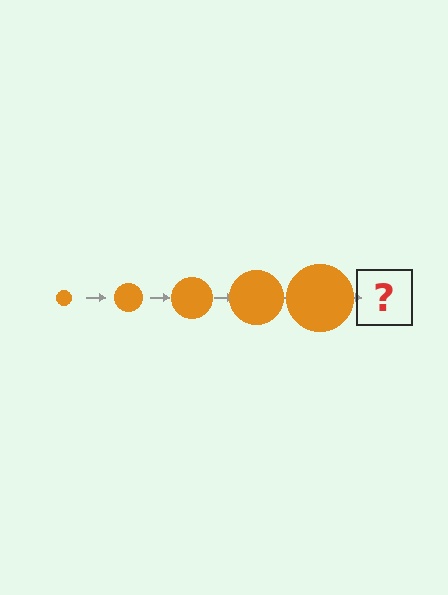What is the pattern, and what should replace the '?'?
The pattern is that the circle gets progressively larger each step. The '?' should be an orange circle, larger than the previous one.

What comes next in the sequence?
The next element should be an orange circle, larger than the previous one.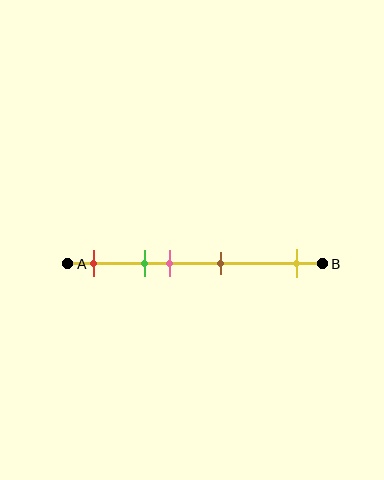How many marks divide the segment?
There are 5 marks dividing the segment.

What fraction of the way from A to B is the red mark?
The red mark is approximately 10% (0.1) of the way from A to B.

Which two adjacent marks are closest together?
The green and pink marks are the closest adjacent pair.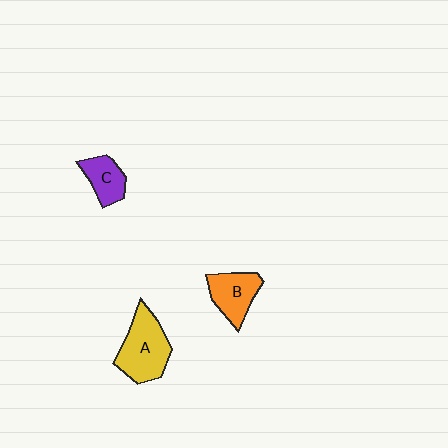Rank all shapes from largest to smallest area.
From largest to smallest: A (yellow), B (orange), C (purple).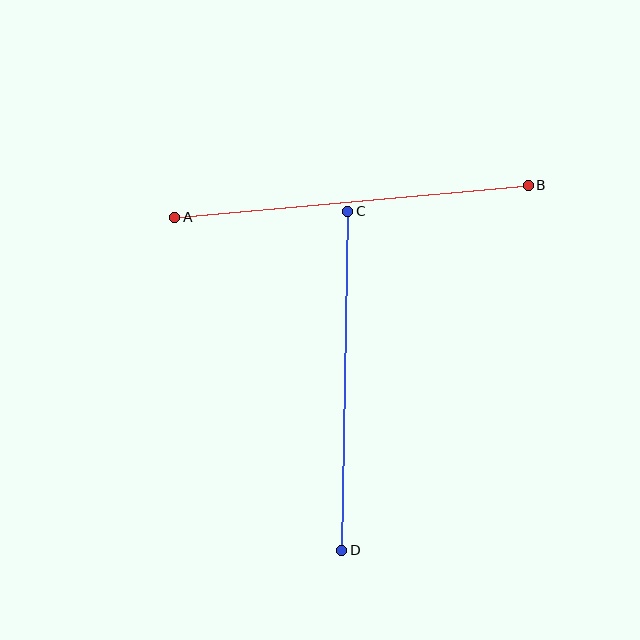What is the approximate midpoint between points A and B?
The midpoint is at approximately (351, 201) pixels.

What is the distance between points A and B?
The distance is approximately 355 pixels.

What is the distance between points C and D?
The distance is approximately 339 pixels.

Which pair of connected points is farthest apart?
Points A and B are farthest apart.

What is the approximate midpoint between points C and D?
The midpoint is at approximately (345, 381) pixels.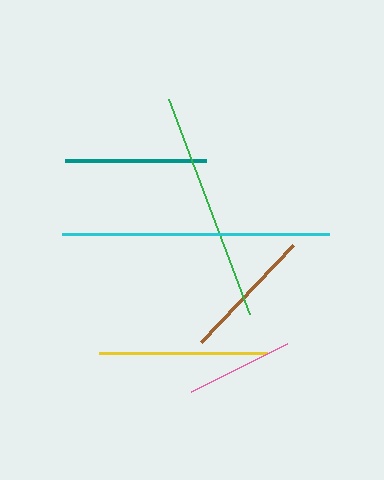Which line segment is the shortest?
The pink line is the shortest at approximately 107 pixels.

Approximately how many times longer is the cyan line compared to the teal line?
The cyan line is approximately 1.9 times the length of the teal line.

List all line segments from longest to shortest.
From longest to shortest: cyan, green, yellow, teal, brown, pink.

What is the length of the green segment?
The green segment is approximately 230 pixels long.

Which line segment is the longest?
The cyan line is the longest at approximately 267 pixels.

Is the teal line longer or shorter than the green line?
The green line is longer than the teal line.